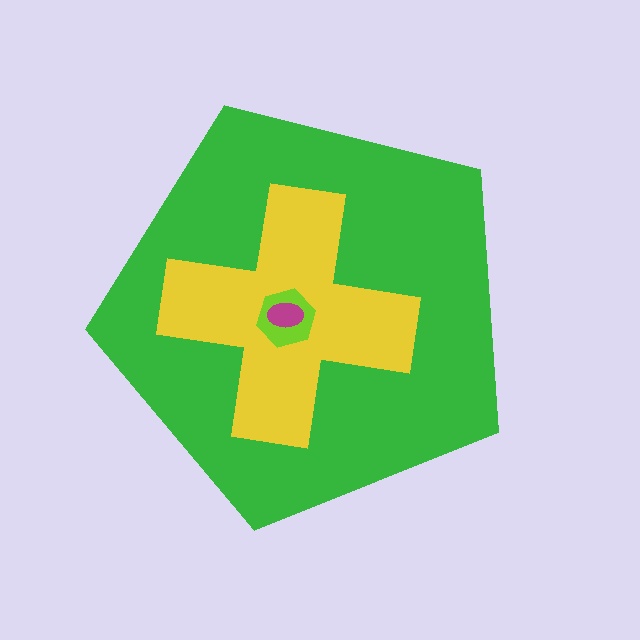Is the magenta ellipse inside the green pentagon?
Yes.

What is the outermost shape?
The green pentagon.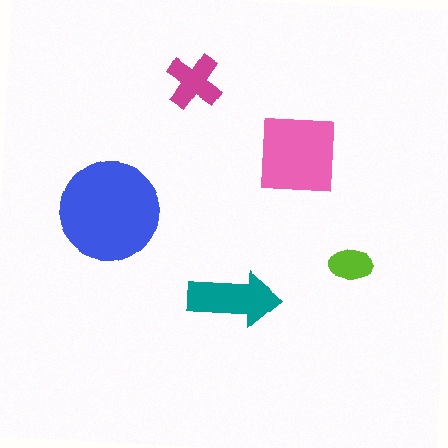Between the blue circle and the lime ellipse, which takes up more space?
The blue circle.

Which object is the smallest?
The lime ellipse.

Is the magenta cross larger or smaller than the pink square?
Smaller.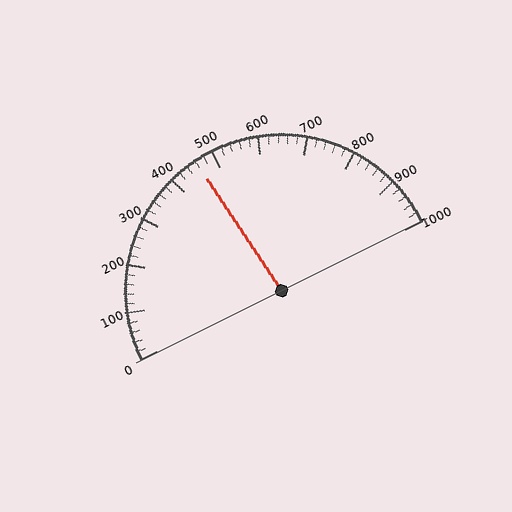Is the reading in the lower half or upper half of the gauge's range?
The reading is in the lower half of the range (0 to 1000).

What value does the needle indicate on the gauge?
The needle indicates approximately 460.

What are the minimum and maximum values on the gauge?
The gauge ranges from 0 to 1000.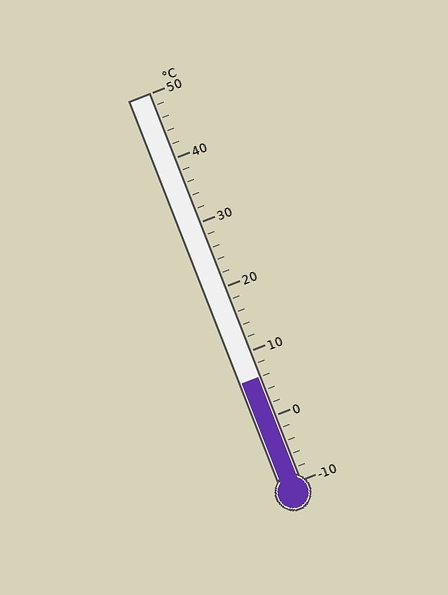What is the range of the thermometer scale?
The thermometer scale ranges from -10°C to 50°C.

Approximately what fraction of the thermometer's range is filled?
The thermometer is filled to approximately 25% of its range.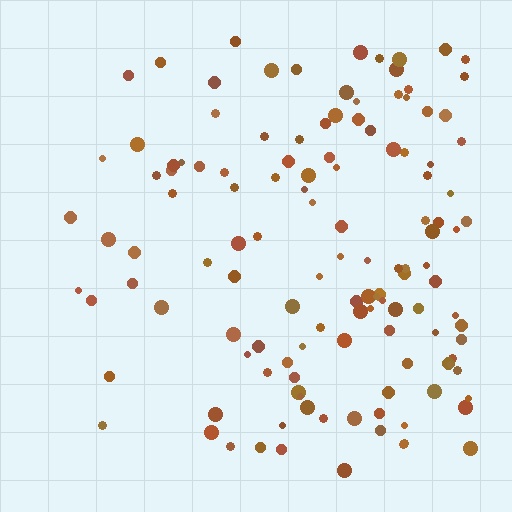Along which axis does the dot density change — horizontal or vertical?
Horizontal.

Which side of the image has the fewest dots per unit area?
The left.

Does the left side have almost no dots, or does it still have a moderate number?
Still a moderate number, just noticeably fewer than the right.